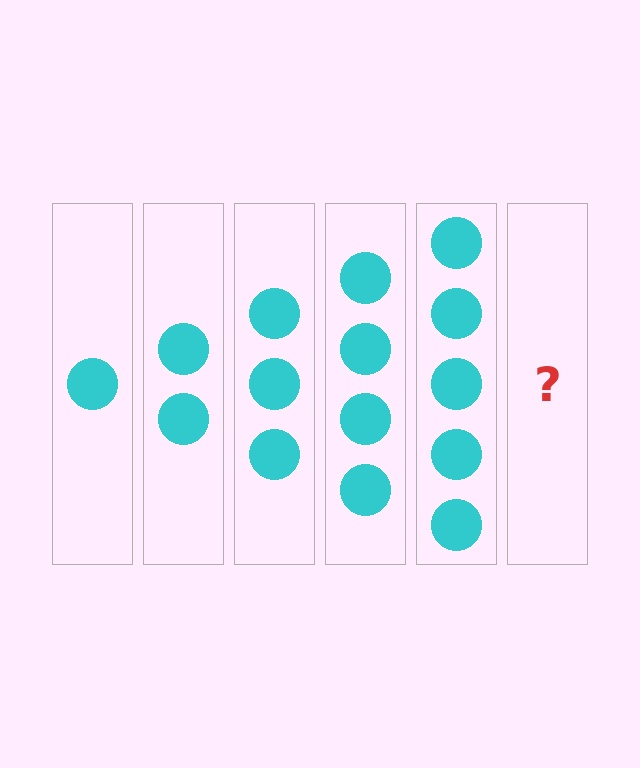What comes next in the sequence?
The next element should be 6 circles.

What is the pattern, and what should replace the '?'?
The pattern is that each step adds one more circle. The '?' should be 6 circles.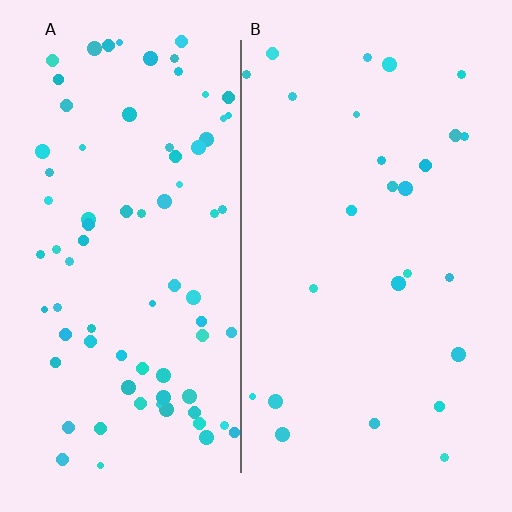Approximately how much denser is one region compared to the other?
Approximately 3.0× — region A over region B.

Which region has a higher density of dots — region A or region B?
A (the left).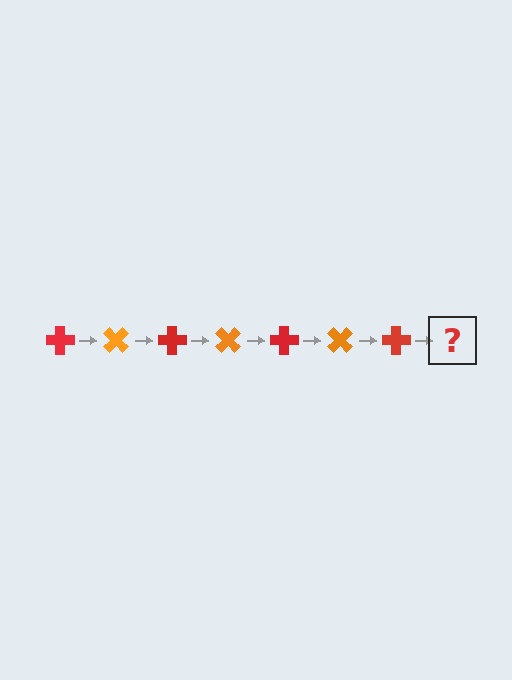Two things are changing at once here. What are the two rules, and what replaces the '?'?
The two rules are that it rotates 45 degrees each step and the color cycles through red and orange. The '?' should be an orange cross, rotated 315 degrees from the start.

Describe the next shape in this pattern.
It should be an orange cross, rotated 315 degrees from the start.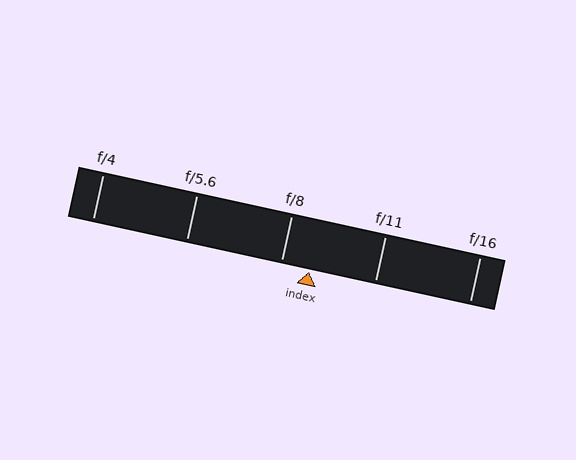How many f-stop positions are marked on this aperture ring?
There are 5 f-stop positions marked.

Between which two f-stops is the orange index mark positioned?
The index mark is between f/8 and f/11.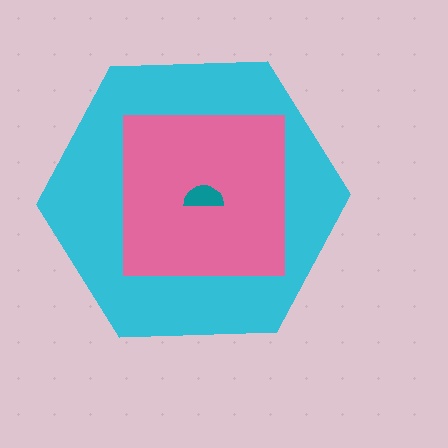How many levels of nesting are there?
3.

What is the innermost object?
The teal semicircle.